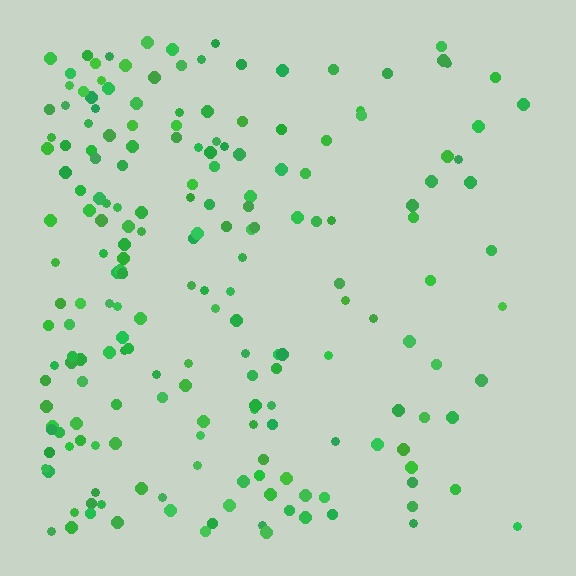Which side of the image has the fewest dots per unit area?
The right.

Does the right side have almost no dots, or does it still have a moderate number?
Still a moderate number, just noticeably fewer than the left.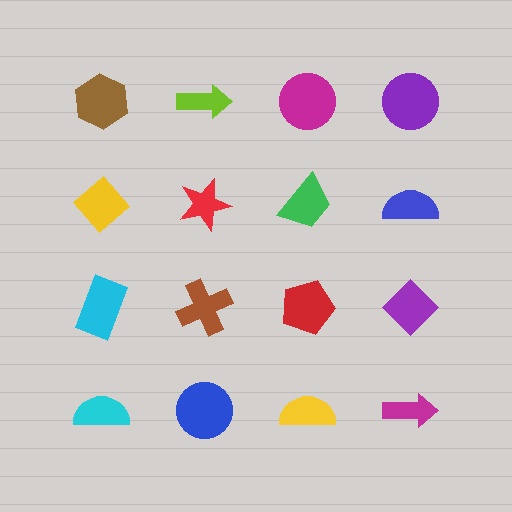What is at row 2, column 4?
A blue semicircle.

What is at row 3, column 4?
A purple diamond.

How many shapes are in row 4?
4 shapes.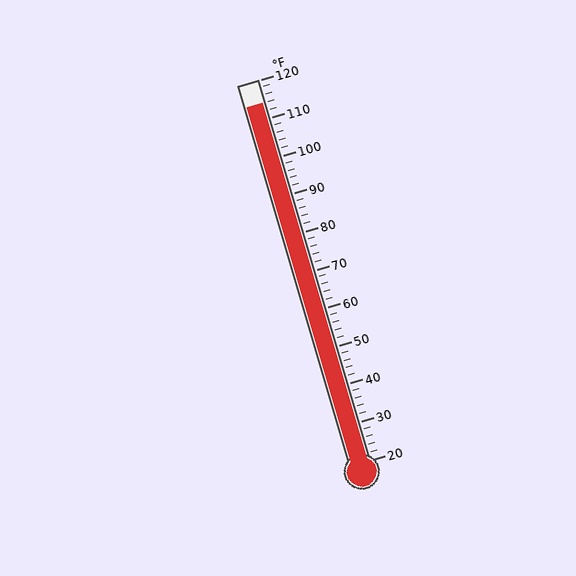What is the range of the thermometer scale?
The thermometer scale ranges from 20°F to 120°F.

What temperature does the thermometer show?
The thermometer shows approximately 114°F.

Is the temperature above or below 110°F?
The temperature is above 110°F.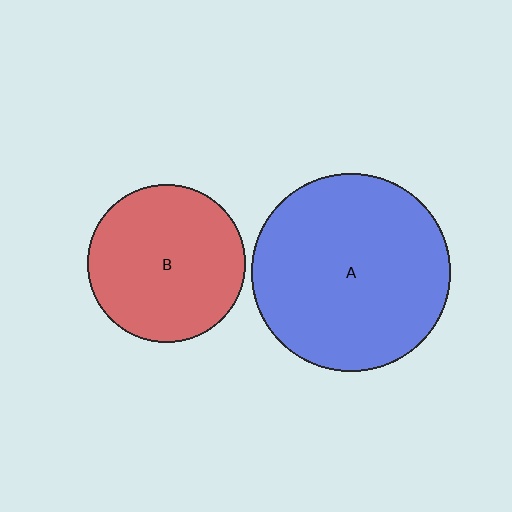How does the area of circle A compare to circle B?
Approximately 1.6 times.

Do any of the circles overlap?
No, none of the circles overlap.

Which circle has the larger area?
Circle A (blue).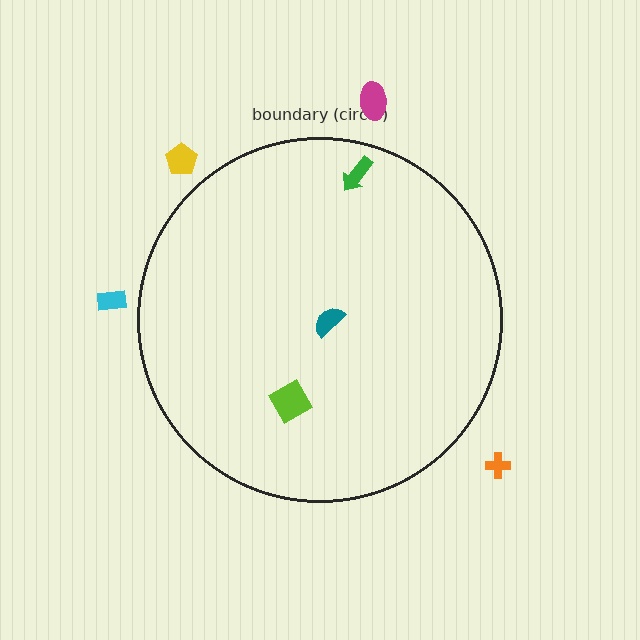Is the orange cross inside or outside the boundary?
Outside.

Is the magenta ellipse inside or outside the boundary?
Outside.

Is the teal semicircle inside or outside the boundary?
Inside.